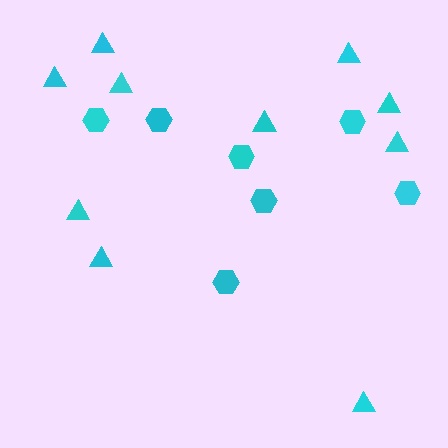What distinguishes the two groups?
There are 2 groups: one group of hexagons (7) and one group of triangles (10).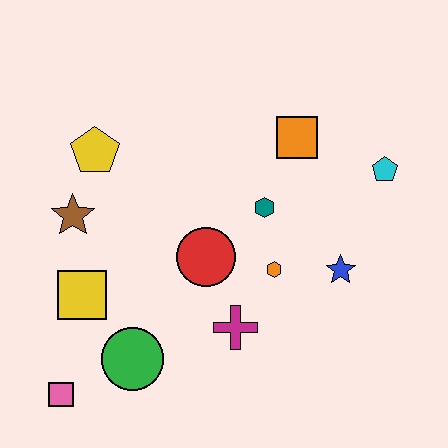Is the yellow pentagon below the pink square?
No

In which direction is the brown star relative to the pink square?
The brown star is above the pink square.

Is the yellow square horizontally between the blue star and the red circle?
No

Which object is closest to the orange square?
The teal hexagon is closest to the orange square.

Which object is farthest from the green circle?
The cyan pentagon is farthest from the green circle.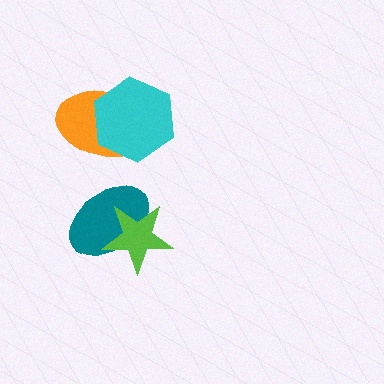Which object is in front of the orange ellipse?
The cyan hexagon is in front of the orange ellipse.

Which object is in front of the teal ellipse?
The lime star is in front of the teal ellipse.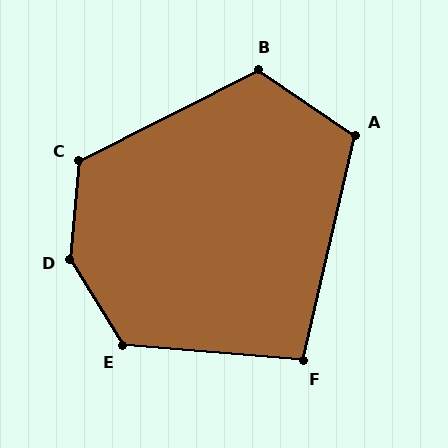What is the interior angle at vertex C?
Approximately 122 degrees (obtuse).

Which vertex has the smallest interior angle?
F, at approximately 98 degrees.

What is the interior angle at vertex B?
Approximately 119 degrees (obtuse).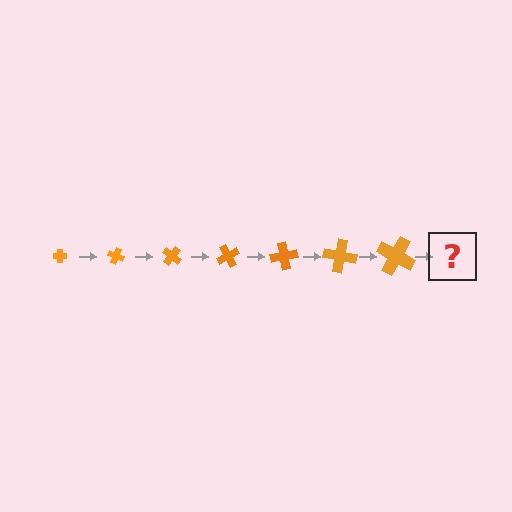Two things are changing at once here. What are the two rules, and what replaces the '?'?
The two rules are that the cross grows larger each step and it rotates 20 degrees each step. The '?' should be a cross, larger than the previous one and rotated 140 degrees from the start.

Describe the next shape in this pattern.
It should be a cross, larger than the previous one and rotated 140 degrees from the start.